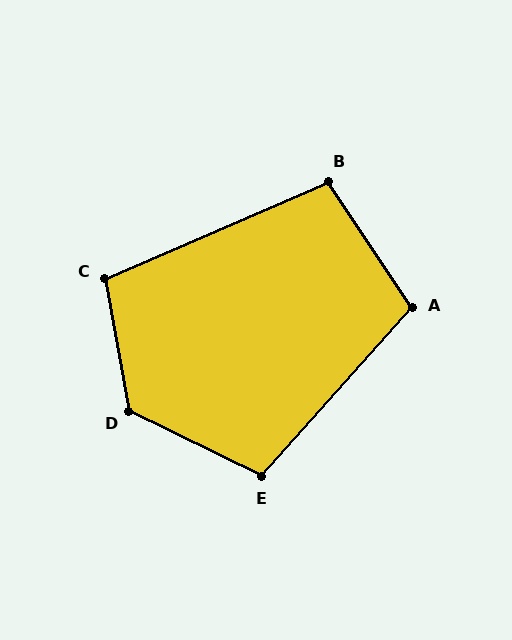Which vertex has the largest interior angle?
D, at approximately 126 degrees.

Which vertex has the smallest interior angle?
B, at approximately 100 degrees.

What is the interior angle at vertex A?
Approximately 105 degrees (obtuse).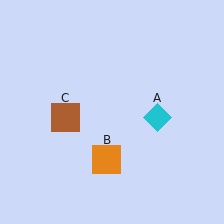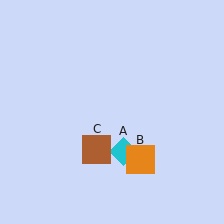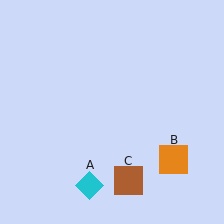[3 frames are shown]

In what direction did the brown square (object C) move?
The brown square (object C) moved down and to the right.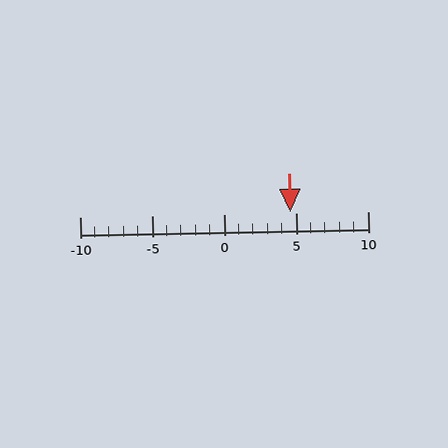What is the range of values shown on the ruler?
The ruler shows values from -10 to 10.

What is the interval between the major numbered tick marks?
The major tick marks are spaced 5 units apart.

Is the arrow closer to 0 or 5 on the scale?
The arrow is closer to 5.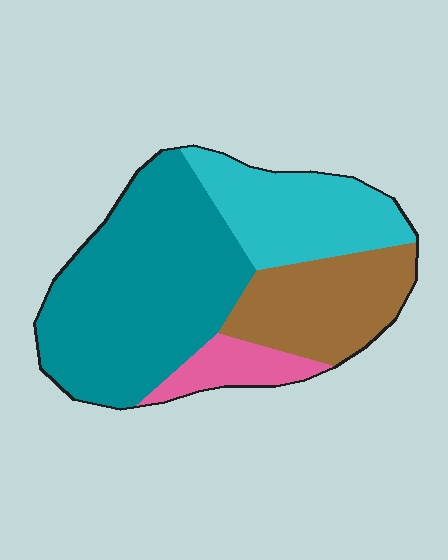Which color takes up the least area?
Pink, at roughly 10%.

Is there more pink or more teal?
Teal.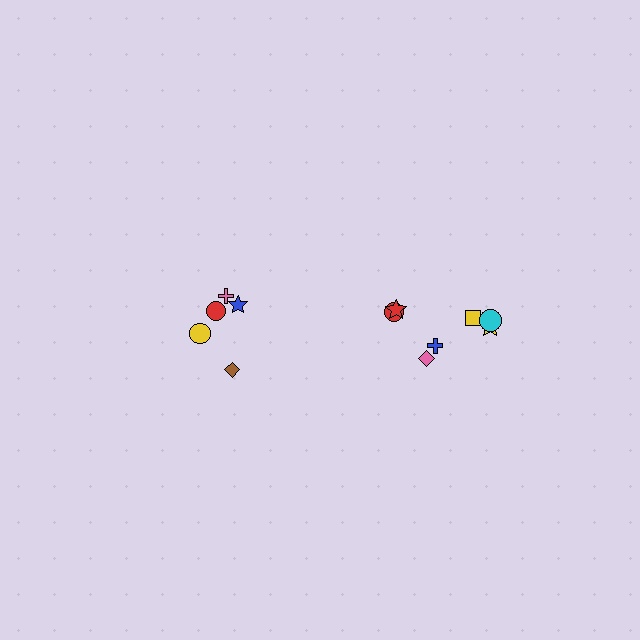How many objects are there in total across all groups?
There are 12 objects.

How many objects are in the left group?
There are 5 objects.